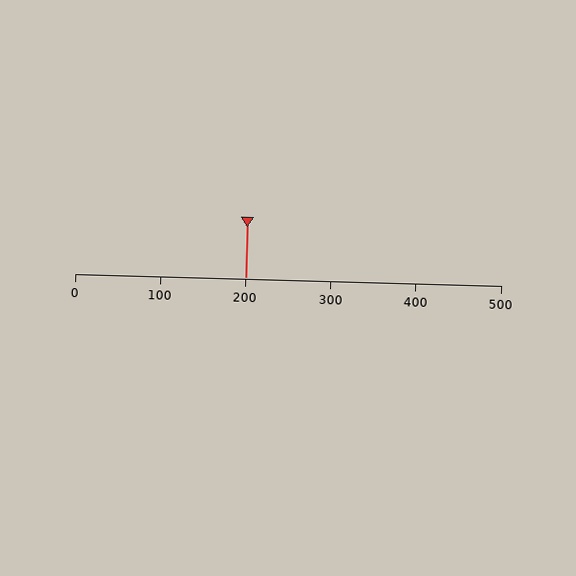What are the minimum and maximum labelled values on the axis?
The axis runs from 0 to 500.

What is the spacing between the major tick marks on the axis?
The major ticks are spaced 100 apart.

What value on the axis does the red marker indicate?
The marker indicates approximately 200.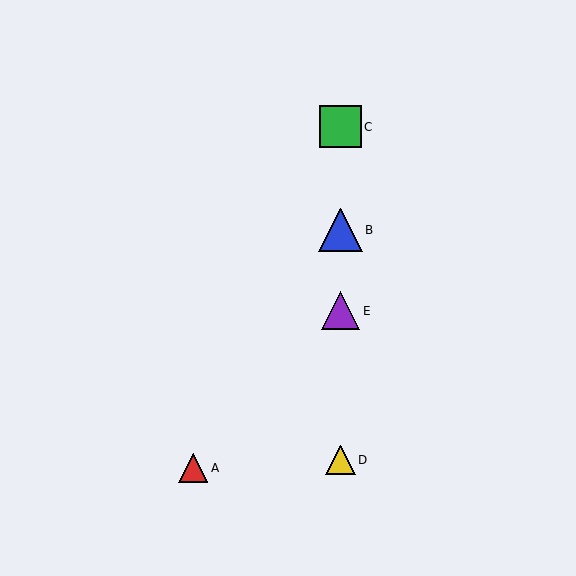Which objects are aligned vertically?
Objects B, C, D, E are aligned vertically.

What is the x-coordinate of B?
Object B is at x≈341.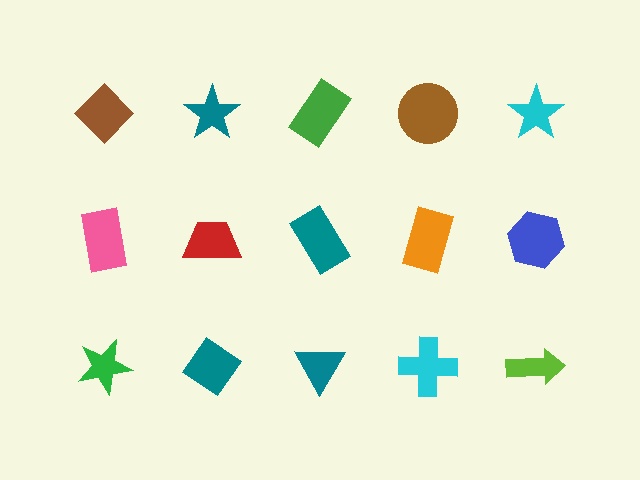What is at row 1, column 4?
A brown circle.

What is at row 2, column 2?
A red trapezoid.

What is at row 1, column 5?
A cyan star.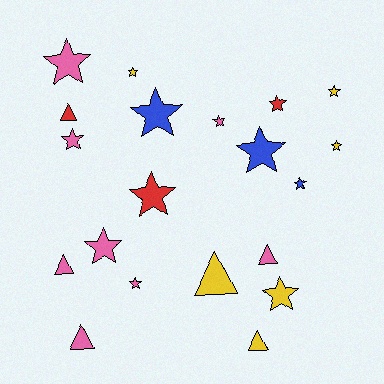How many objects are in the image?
There are 20 objects.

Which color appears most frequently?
Pink, with 8 objects.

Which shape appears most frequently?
Star, with 14 objects.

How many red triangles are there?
There is 1 red triangle.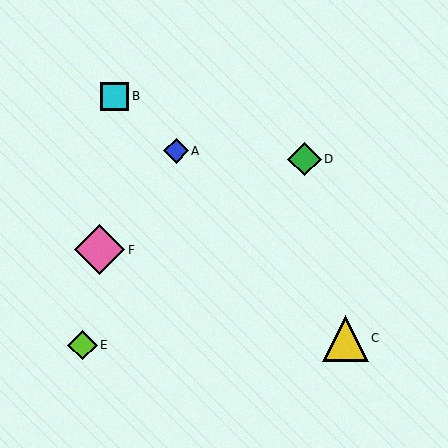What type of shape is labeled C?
Shape C is a yellow triangle.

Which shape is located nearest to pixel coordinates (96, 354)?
The lime diamond (labeled E) at (82, 345) is nearest to that location.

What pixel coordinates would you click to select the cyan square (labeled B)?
Click at (115, 96) to select the cyan square B.